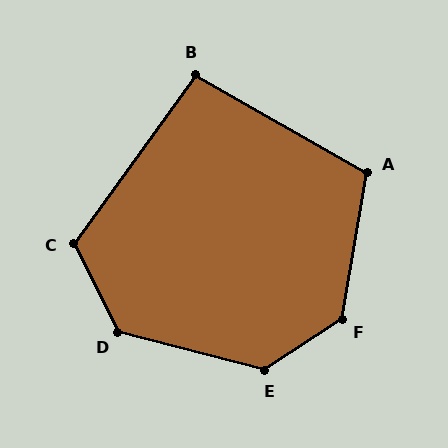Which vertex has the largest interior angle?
F, at approximately 133 degrees.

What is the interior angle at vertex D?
Approximately 131 degrees (obtuse).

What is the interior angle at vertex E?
Approximately 132 degrees (obtuse).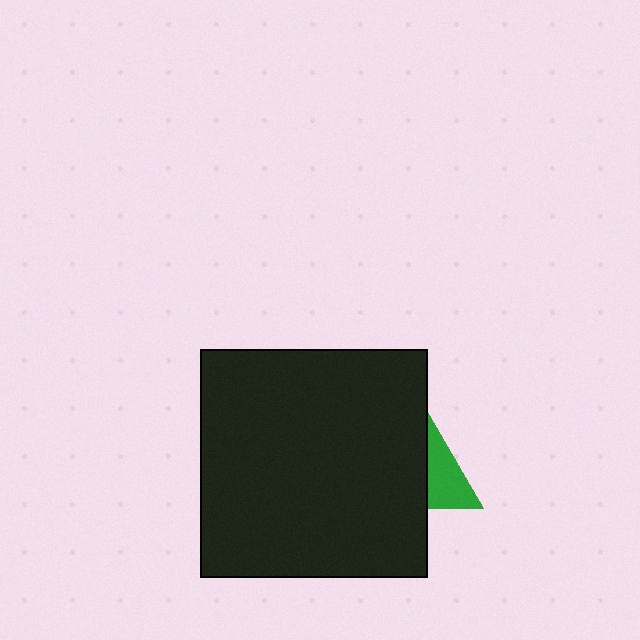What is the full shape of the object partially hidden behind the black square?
The partially hidden object is a green triangle.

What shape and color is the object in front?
The object in front is a black square.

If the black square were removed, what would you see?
You would see the complete green triangle.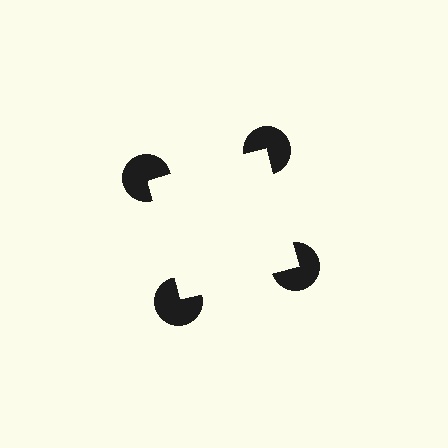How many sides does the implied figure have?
4 sides.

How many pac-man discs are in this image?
There are 4 — one at each vertex of the illusory square.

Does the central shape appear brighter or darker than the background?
It typically appears slightly brighter than the background, even though no actual brightness change is drawn.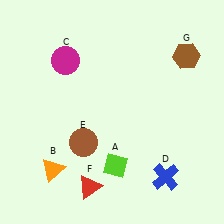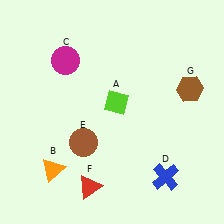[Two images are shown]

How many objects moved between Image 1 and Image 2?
2 objects moved between the two images.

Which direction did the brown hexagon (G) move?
The brown hexagon (G) moved down.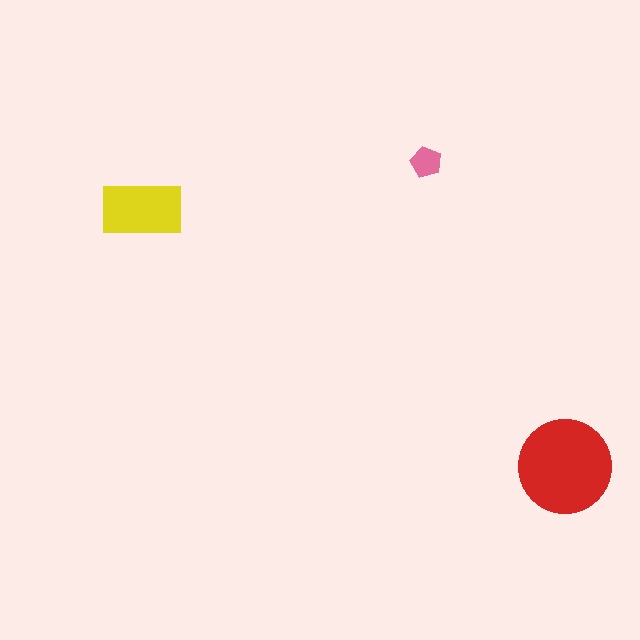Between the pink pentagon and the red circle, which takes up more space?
The red circle.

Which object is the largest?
The red circle.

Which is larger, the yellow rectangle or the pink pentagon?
The yellow rectangle.